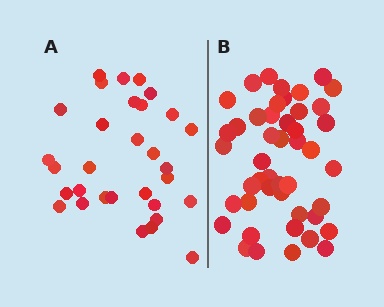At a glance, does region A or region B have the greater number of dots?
Region B (the right region) has more dots.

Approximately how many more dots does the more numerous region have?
Region B has approximately 15 more dots than region A.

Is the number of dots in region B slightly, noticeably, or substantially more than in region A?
Region B has substantially more. The ratio is roughly 1.5 to 1.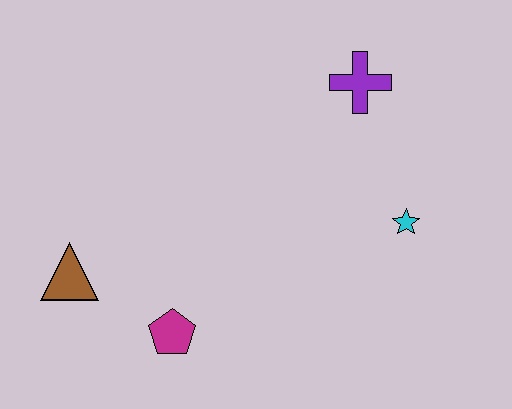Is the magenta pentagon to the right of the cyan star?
No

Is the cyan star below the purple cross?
Yes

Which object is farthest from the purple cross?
The brown triangle is farthest from the purple cross.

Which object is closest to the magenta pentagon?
The brown triangle is closest to the magenta pentagon.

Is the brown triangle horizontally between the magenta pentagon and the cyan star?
No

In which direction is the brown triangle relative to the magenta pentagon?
The brown triangle is to the left of the magenta pentagon.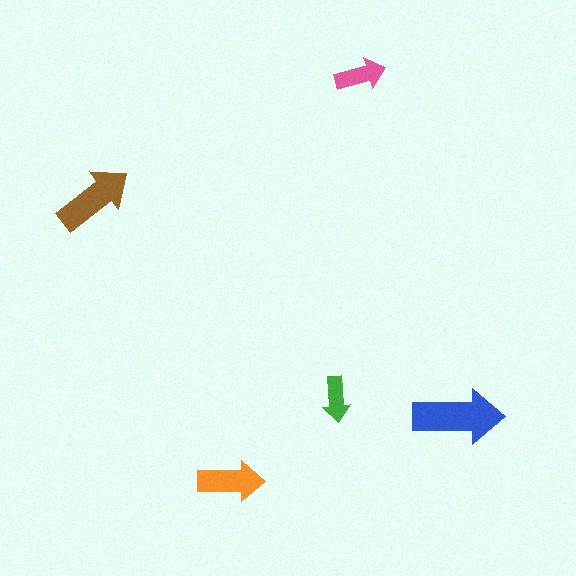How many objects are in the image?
There are 5 objects in the image.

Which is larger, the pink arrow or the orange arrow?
The orange one.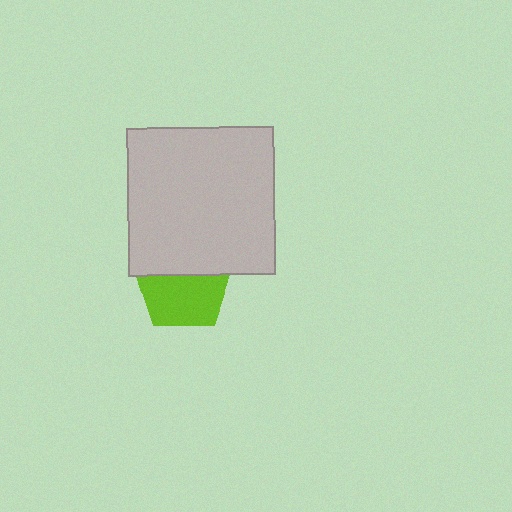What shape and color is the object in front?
The object in front is a light gray square.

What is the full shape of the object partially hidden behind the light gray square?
The partially hidden object is a lime pentagon.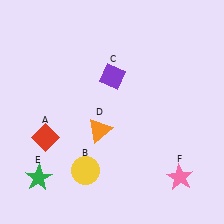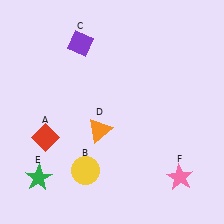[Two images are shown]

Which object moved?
The purple diamond (C) moved up.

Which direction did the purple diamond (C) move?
The purple diamond (C) moved up.